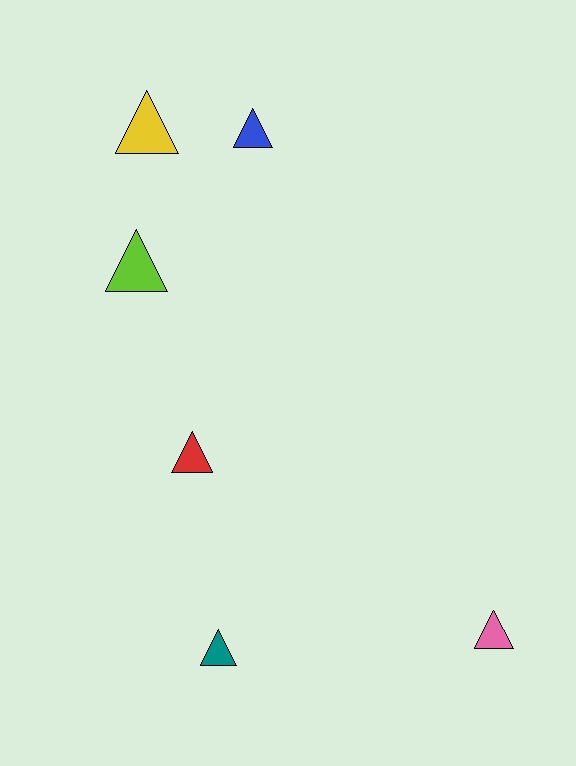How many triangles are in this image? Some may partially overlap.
There are 6 triangles.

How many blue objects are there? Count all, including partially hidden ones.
There is 1 blue object.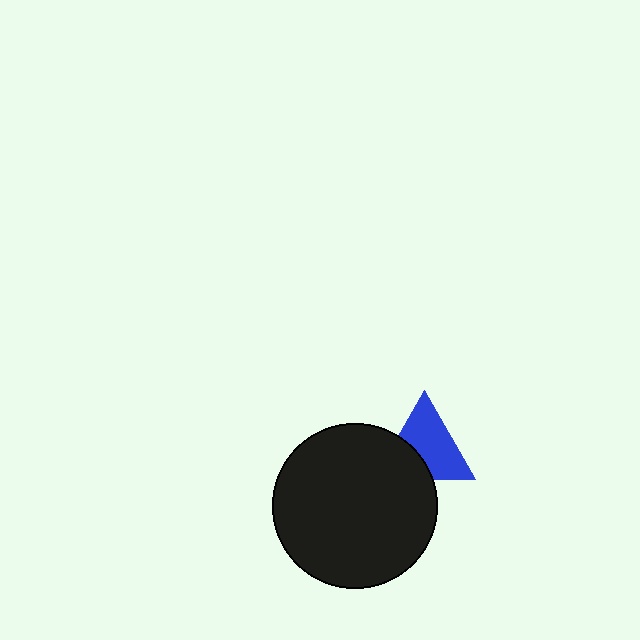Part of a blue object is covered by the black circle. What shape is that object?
It is a triangle.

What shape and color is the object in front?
The object in front is a black circle.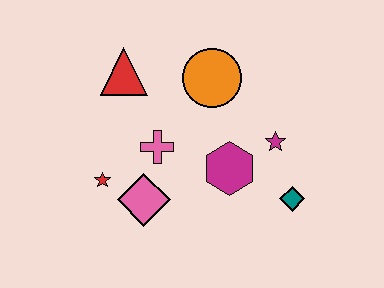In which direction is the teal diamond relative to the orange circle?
The teal diamond is below the orange circle.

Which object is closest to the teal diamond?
The magenta star is closest to the teal diamond.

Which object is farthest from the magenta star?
The red star is farthest from the magenta star.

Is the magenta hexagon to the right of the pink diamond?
Yes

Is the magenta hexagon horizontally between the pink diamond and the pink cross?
No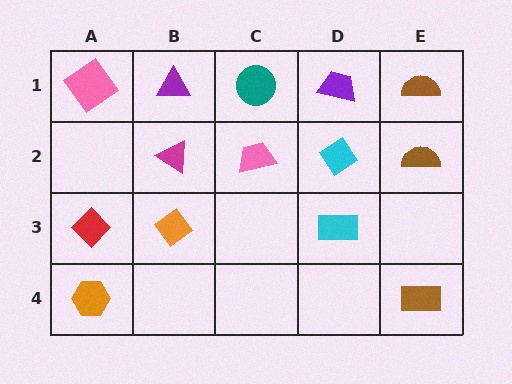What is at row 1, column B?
A purple triangle.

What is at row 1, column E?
A brown semicircle.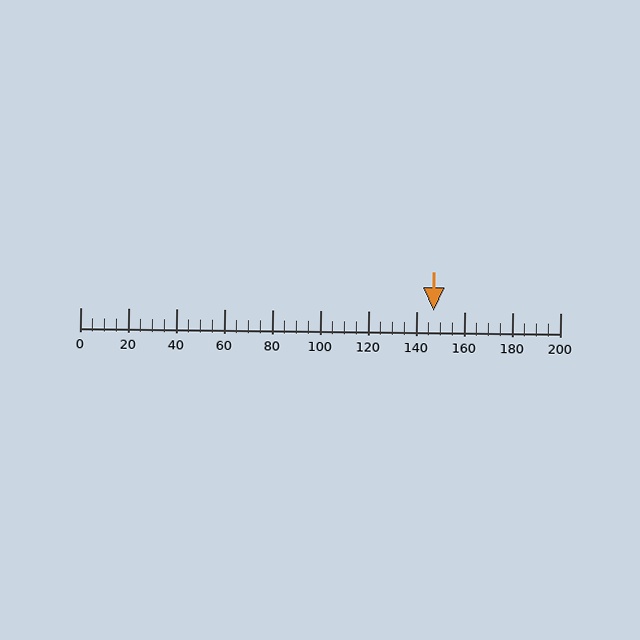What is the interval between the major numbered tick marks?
The major tick marks are spaced 20 units apart.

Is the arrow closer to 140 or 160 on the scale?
The arrow is closer to 140.